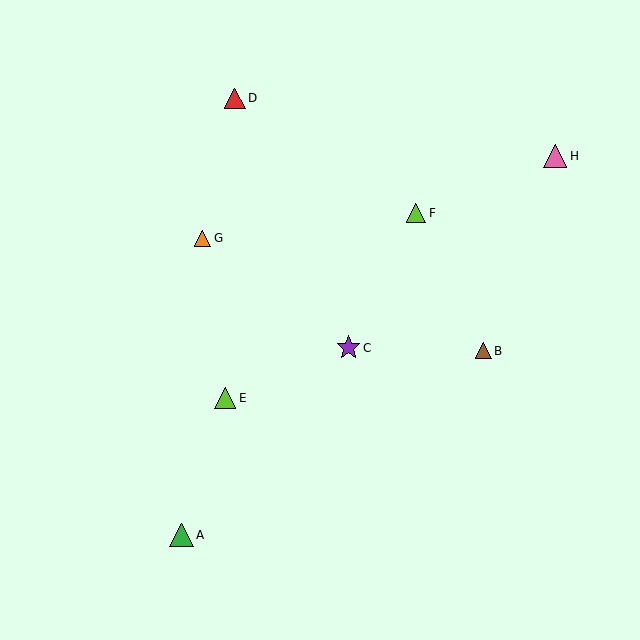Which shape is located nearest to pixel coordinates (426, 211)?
The lime triangle (labeled F) at (416, 213) is nearest to that location.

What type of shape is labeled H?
Shape H is a pink triangle.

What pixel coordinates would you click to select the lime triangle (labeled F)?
Click at (416, 213) to select the lime triangle F.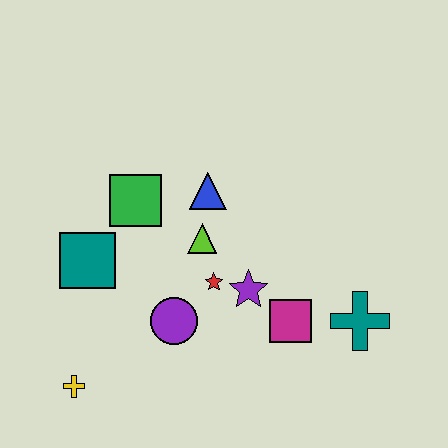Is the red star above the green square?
No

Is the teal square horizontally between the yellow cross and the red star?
Yes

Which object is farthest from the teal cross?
The yellow cross is farthest from the teal cross.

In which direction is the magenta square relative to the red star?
The magenta square is to the right of the red star.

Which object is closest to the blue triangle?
The lime triangle is closest to the blue triangle.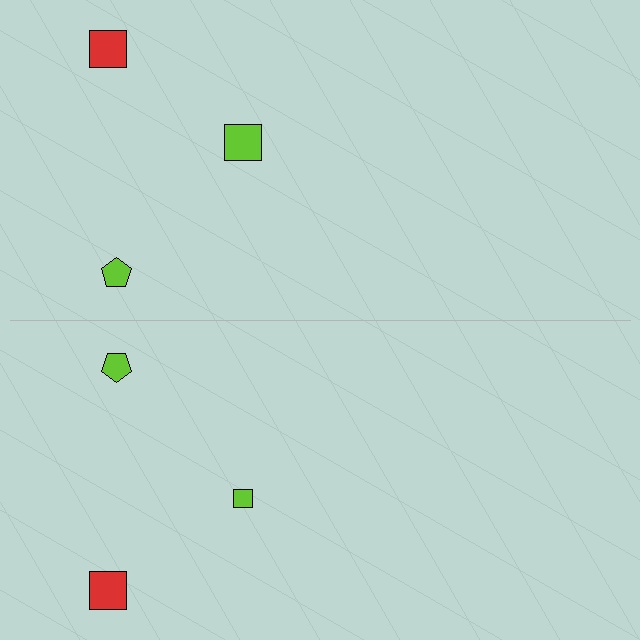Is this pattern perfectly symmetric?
No, the pattern is not perfectly symmetric. The lime square on the bottom side has a different size than its mirror counterpart.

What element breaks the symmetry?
The lime square on the bottom side has a different size than its mirror counterpart.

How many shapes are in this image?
There are 6 shapes in this image.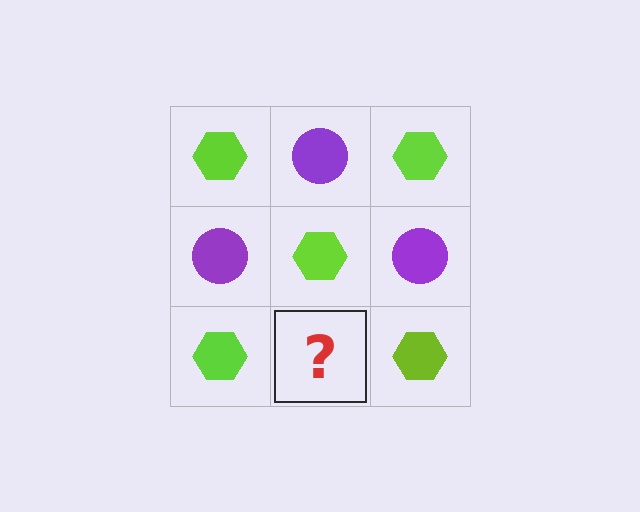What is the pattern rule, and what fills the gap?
The rule is that it alternates lime hexagon and purple circle in a checkerboard pattern. The gap should be filled with a purple circle.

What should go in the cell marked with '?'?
The missing cell should contain a purple circle.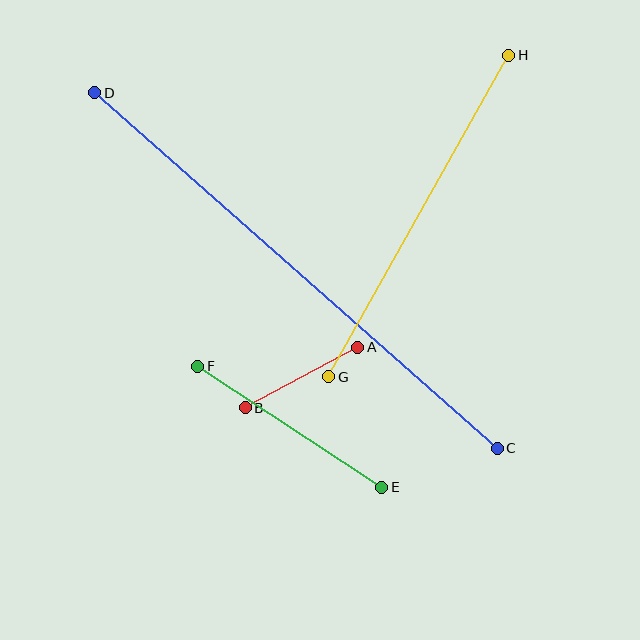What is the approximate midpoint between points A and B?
The midpoint is at approximately (302, 377) pixels.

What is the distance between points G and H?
The distance is approximately 368 pixels.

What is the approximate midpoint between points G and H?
The midpoint is at approximately (419, 216) pixels.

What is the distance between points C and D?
The distance is approximately 537 pixels.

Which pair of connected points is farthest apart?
Points C and D are farthest apart.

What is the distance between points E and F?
The distance is approximately 220 pixels.